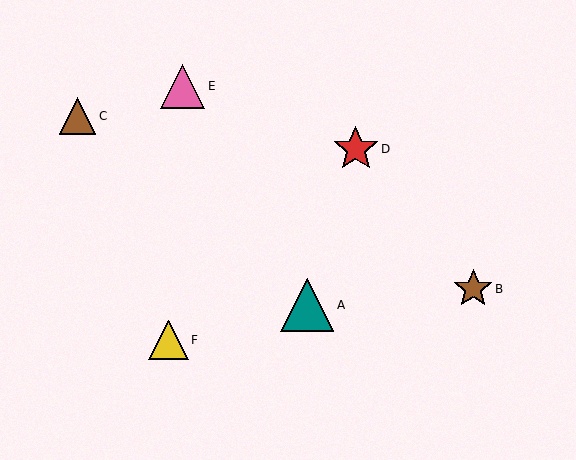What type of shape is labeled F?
Shape F is a yellow triangle.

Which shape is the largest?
The teal triangle (labeled A) is the largest.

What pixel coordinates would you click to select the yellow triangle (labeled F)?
Click at (168, 340) to select the yellow triangle F.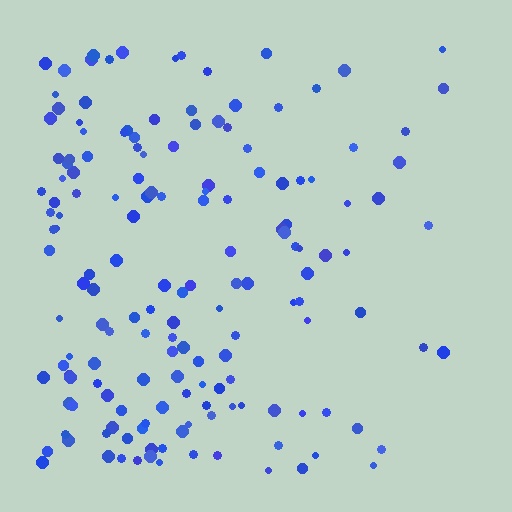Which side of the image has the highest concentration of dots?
The left.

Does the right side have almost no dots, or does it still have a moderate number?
Still a moderate number, just noticeably fewer than the left.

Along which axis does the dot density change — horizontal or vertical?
Horizontal.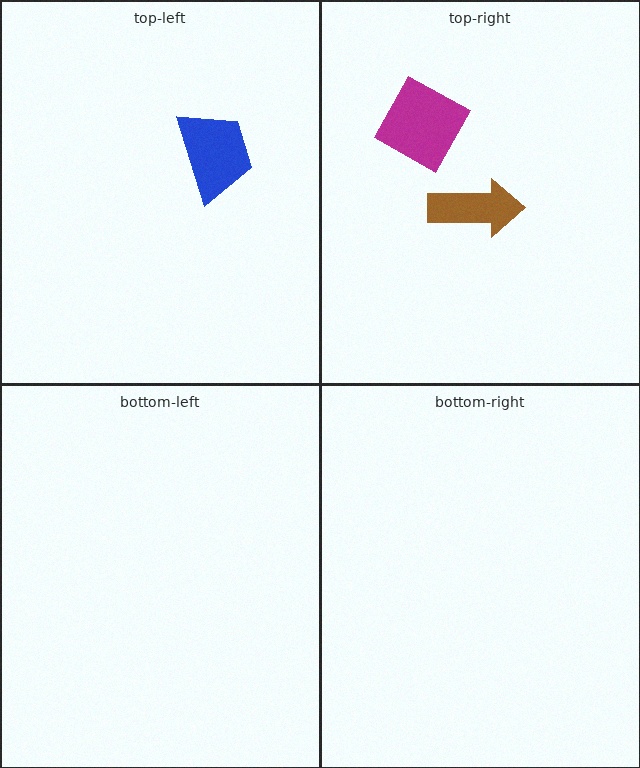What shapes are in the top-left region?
The blue trapezoid.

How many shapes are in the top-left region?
1.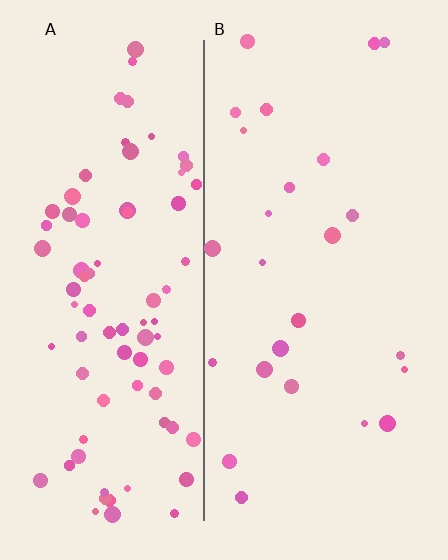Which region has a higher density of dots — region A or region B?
A (the left).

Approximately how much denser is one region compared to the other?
Approximately 3.2× — region A over region B.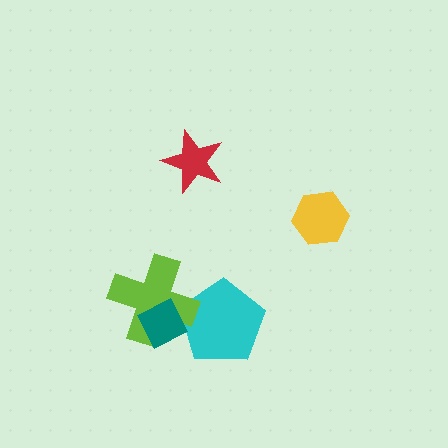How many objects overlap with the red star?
0 objects overlap with the red star.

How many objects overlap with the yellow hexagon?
0 objects overlap with the yellow hexagon.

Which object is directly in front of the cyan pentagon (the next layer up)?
The lime cross is directly in front of the cyan pentagon.